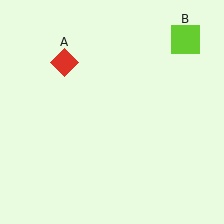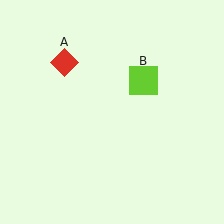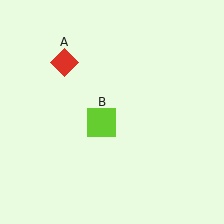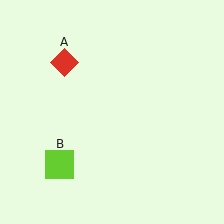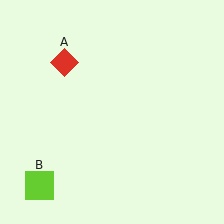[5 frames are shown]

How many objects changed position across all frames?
1 object changed position: lime square (object B).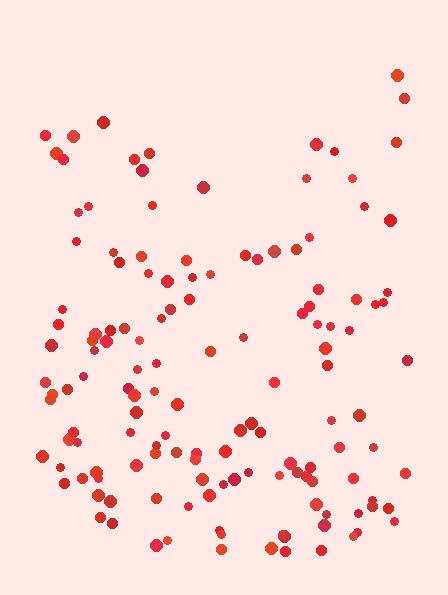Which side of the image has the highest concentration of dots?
The bottom.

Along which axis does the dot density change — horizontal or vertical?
Vertical.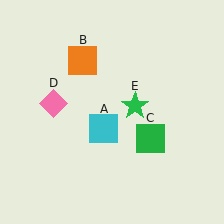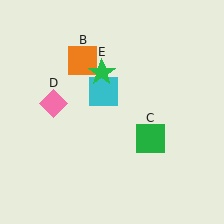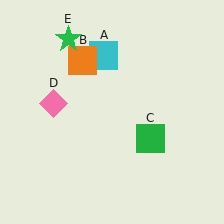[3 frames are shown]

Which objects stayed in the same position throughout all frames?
Orange square (object B) and green square (object C) and pink diamond (object D) remained stationary.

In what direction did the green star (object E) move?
The green star (object E) moved up and to the left.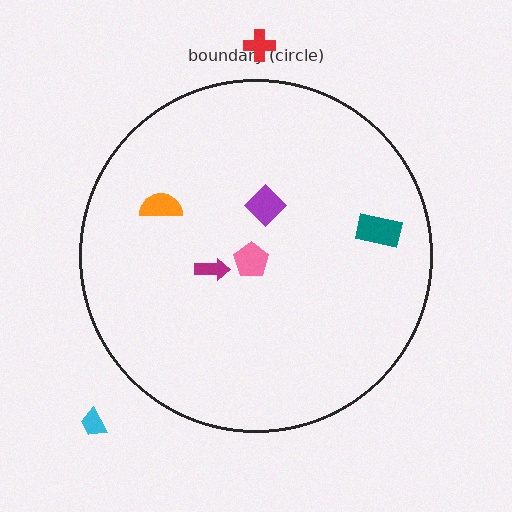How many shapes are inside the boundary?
5 inside, 2 outside.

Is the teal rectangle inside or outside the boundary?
Inside.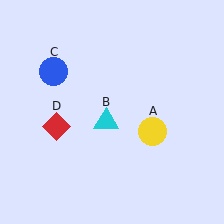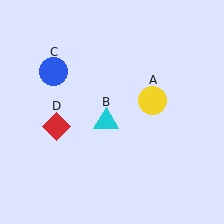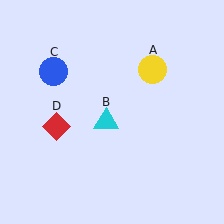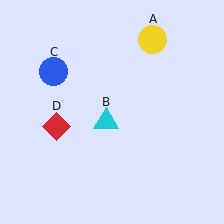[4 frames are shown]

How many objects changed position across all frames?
1 object changed position: yellow circle (object A).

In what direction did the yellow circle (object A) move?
The yellow circle (object A) moved up.